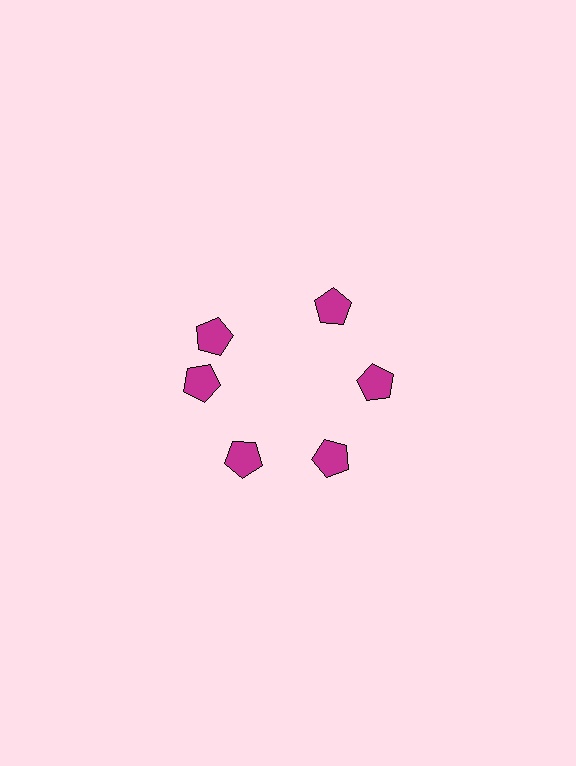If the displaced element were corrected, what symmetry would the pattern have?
It would have 6-fold rotational symmetry — the pattern would map onto itself every 60 degrees.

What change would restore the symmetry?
The symmetry would be restored by rotating it back into even spacing with its neighbors so that all 6 pentagons sit at equal angles and equal distance from the center.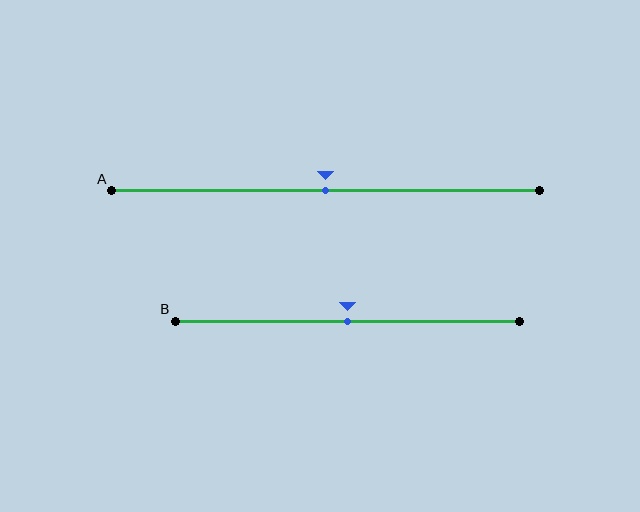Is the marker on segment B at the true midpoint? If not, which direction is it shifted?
Yes, the marker on segment B is at the true midpoint.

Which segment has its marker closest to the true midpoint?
Segment A has its marker closest to the true midpoint.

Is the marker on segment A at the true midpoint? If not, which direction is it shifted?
Yes, the marker on segment A is at the true midpoint.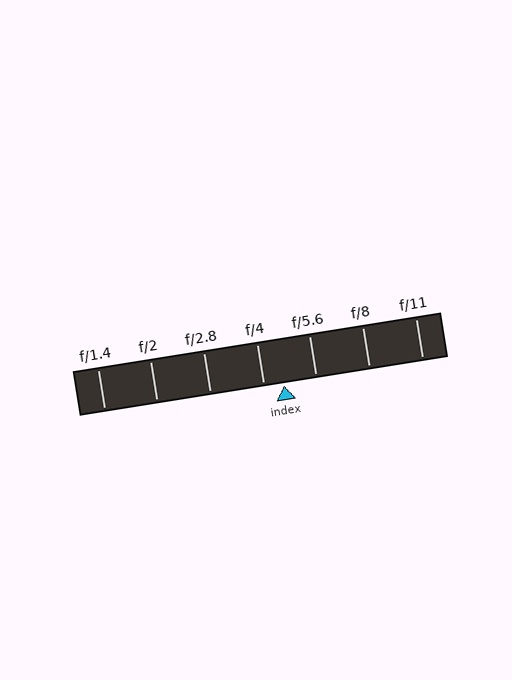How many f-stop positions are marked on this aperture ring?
There are 7 f-stop positions marked.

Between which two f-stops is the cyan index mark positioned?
The index mark is between f/4 and f/5.6.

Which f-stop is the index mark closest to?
The index mark is closest to f/4.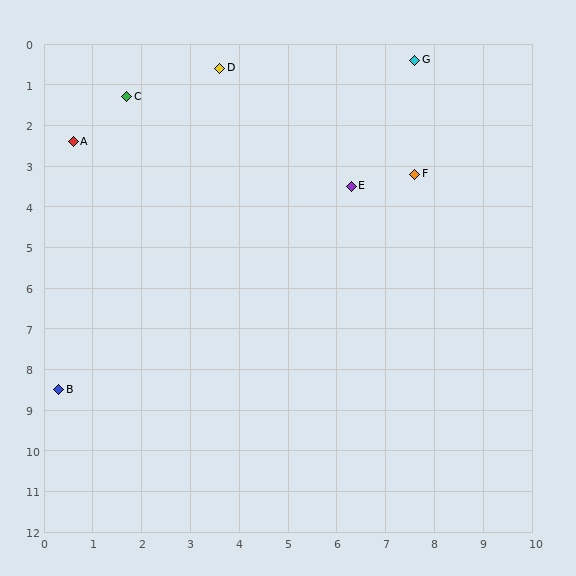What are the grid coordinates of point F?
Point F is at approximately (7.6, 3.2).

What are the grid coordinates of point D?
Point D is at approximately (3.6, 0.6).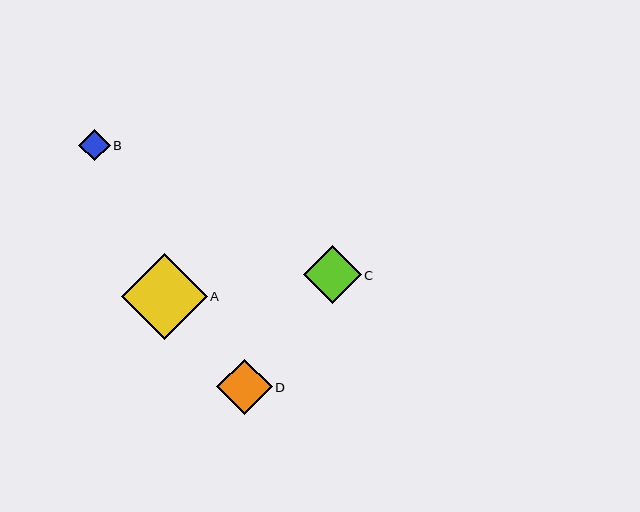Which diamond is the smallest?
Diamond B is the smallest with a size of approximately 31 pixels.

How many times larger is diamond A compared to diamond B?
Diamond A is approximately 2.7 times the size of diamond B.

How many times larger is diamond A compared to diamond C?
Diamond A is approximately 1.5 times the size of diamond C.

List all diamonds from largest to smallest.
From largest to smallest: A, C, D, B.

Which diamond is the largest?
Diamond A is the largest with a size of approximately 85 pixels.